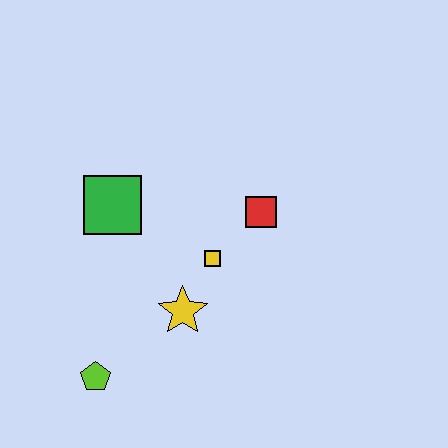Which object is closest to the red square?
The yellow square is closest to the red square.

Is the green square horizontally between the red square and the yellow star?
No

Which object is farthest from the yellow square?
The lime pentagon is farthest from the yellow square.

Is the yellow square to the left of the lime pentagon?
No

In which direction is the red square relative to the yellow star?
The red square is above the yellow star.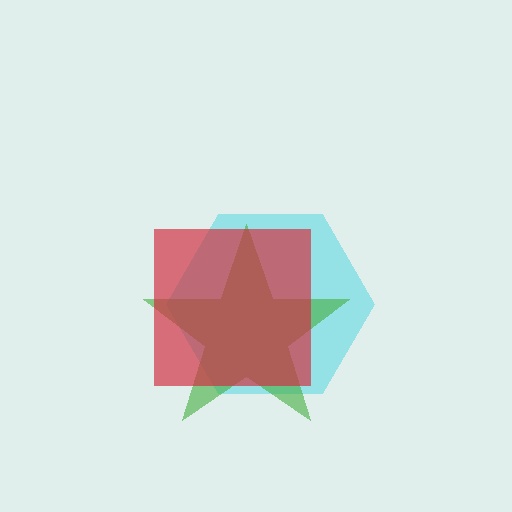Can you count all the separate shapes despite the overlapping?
Yes, there are 3 separate shapes.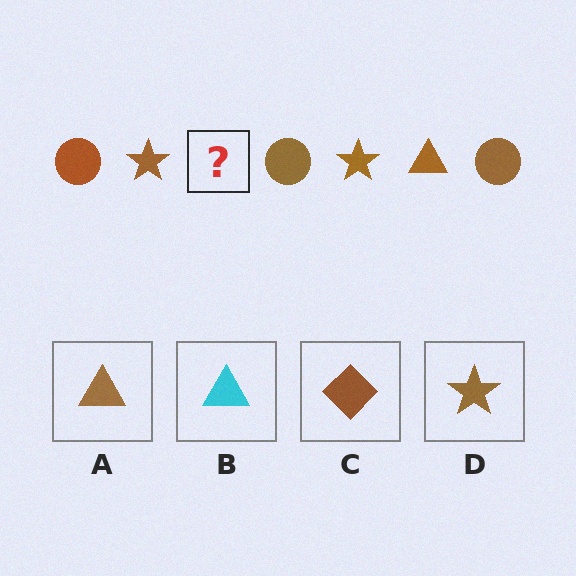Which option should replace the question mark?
Option A.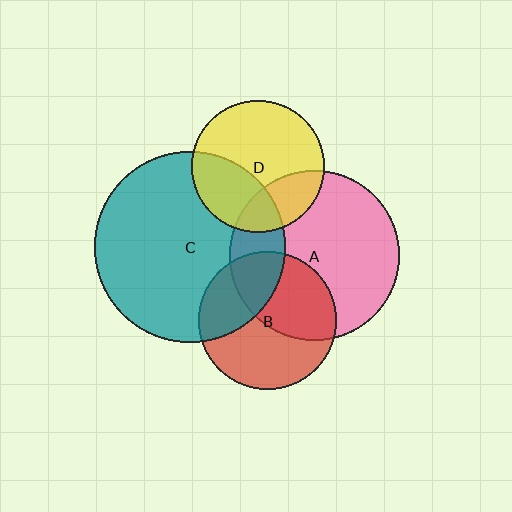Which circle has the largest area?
Circle C (teal).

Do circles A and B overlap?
Yes.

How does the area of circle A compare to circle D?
Approximately 1.7 times.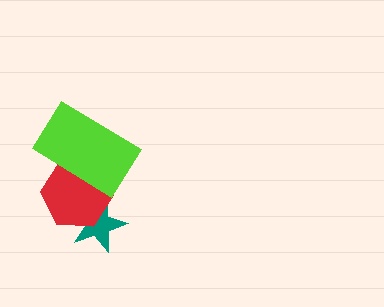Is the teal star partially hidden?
Yes, it is partially covered by another shape.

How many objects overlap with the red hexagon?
2 objects overlap with the red hexagon.